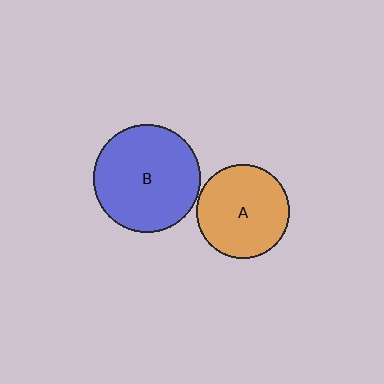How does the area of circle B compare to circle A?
Approximately 1.3 times.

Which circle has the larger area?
Circle B (blue).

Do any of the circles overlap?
No, none of the circles overlap.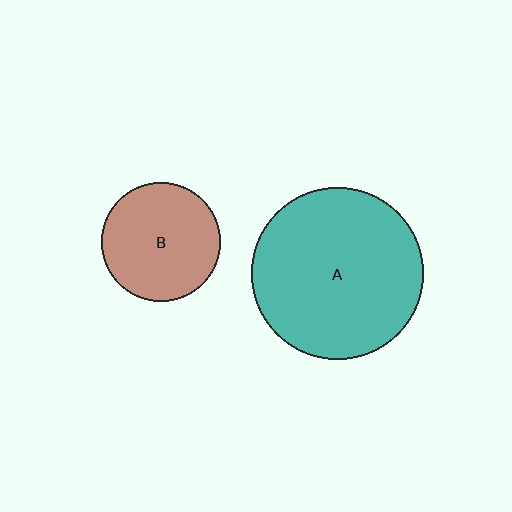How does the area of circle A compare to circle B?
Approximately 2.1 times.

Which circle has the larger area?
Circle A (teal).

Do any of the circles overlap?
No, none of the circles overlap.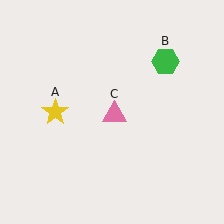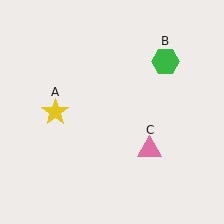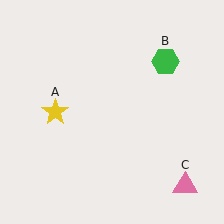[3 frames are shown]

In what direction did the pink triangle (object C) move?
The pink triangle (object C) moved down and to the right.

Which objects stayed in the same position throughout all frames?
Yellow star (object A) and green hexagon (object B) remained stationary.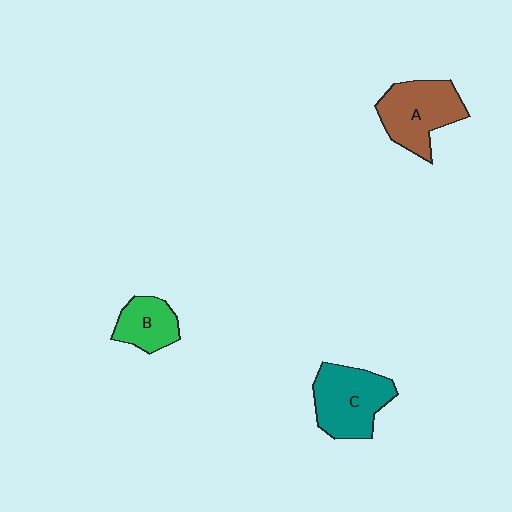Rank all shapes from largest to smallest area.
From largest to smallest: C (teal), A (brown), B (green).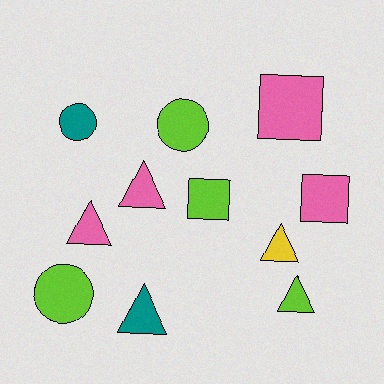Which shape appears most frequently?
Triangle, with 5 objects.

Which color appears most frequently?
Lime, with 4 objects.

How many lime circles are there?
There are 2 lime circles.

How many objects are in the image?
There are 11 objects.